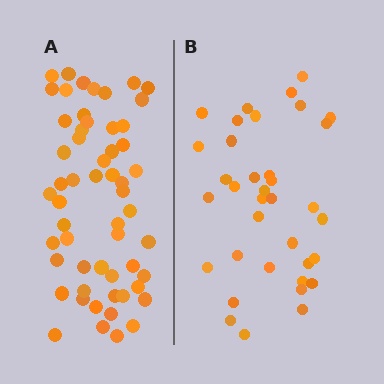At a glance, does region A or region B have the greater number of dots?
Region A (the left region) has more dots.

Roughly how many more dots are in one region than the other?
Region A has approximately 20 more dots than region B.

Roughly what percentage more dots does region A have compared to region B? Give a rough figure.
About 55% more.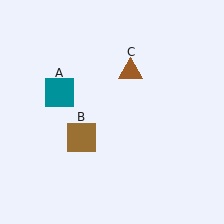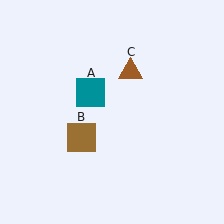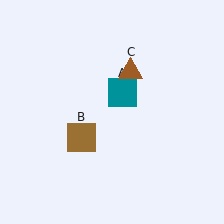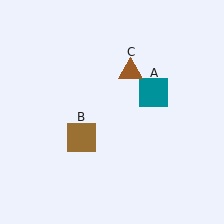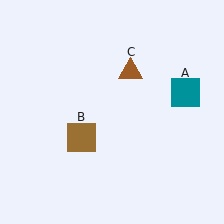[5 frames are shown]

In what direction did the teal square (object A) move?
The teal square (object A) moved right.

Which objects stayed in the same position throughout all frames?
Brown square (object B) and brown triangle (object C) remained stationary.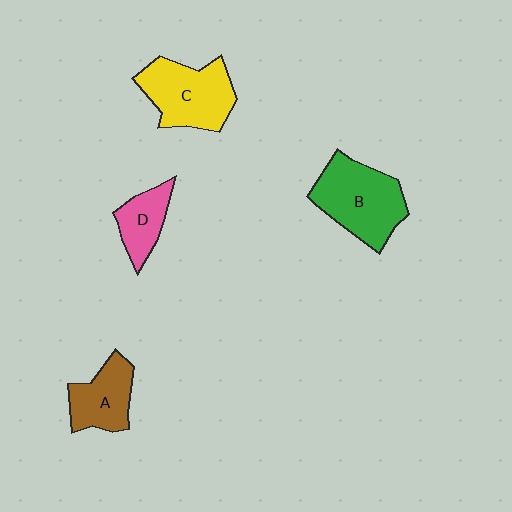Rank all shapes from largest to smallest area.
From largest to smallest: B (green), C (yellow), A (brown), D (pink).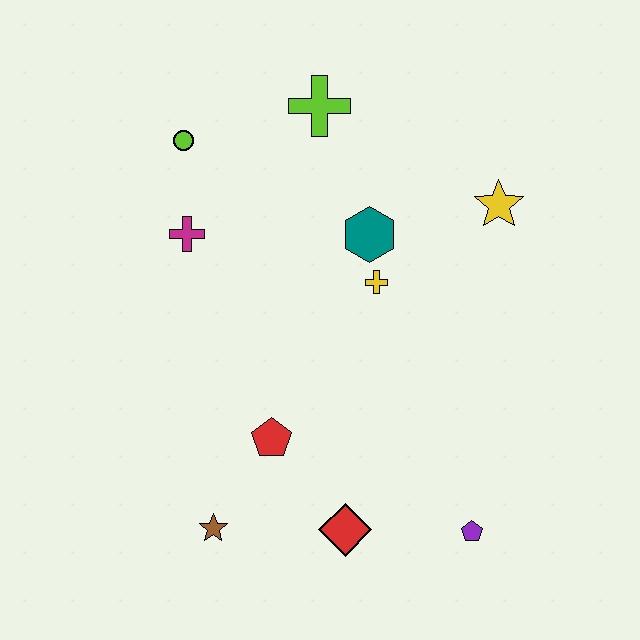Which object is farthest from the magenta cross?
The purple pentagon is farthest from the magenta cross.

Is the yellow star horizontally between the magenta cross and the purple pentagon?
No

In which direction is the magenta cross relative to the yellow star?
The magenta cross is to the left of the yellow star.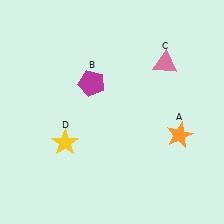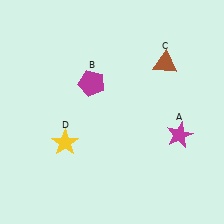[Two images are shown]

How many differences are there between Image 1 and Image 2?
There are 2 differences between the two images.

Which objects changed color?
A changed from orange to magenta. C changed from pink to brown.